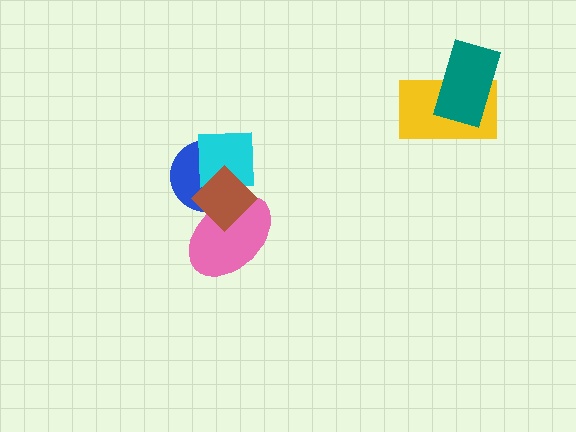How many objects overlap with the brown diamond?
3 objects overlap with the brown diamond.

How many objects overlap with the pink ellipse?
3 objects overlap with the pink ellipse.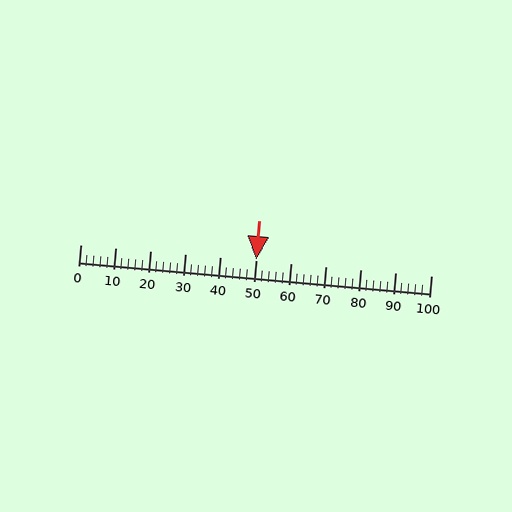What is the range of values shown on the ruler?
The ruler shows values from 0 to 100.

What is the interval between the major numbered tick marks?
The major tick marks are spaced 10 units apart.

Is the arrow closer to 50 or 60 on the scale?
The arrow is closer to 50.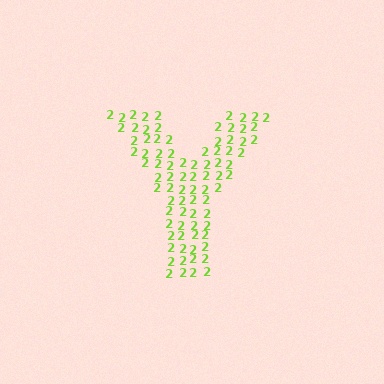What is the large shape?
The large shape is the letter Y.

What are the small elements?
The small elements are digit 2's.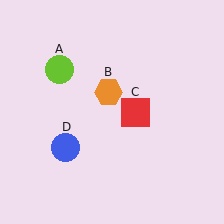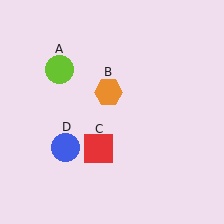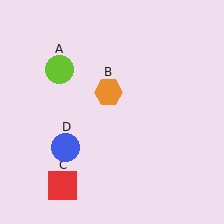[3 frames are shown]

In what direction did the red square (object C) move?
The red square (object C) moved down and to the left.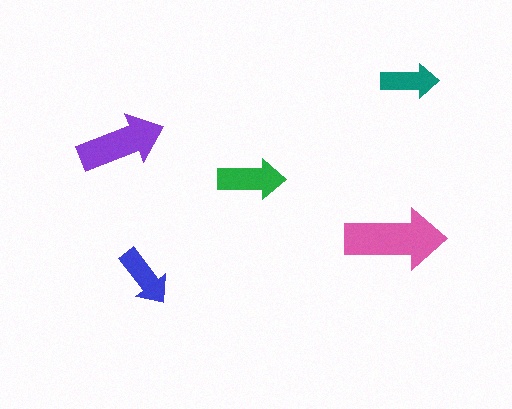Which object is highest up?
The teal arrow is topmost.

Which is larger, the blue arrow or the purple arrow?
The purple one.